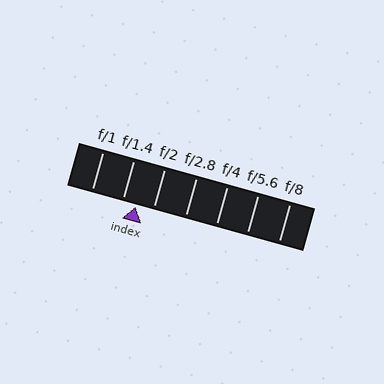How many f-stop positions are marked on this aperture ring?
There are 7 f-stop positions marked.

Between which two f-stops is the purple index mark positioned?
The index mark is between f/1.4 and f/2.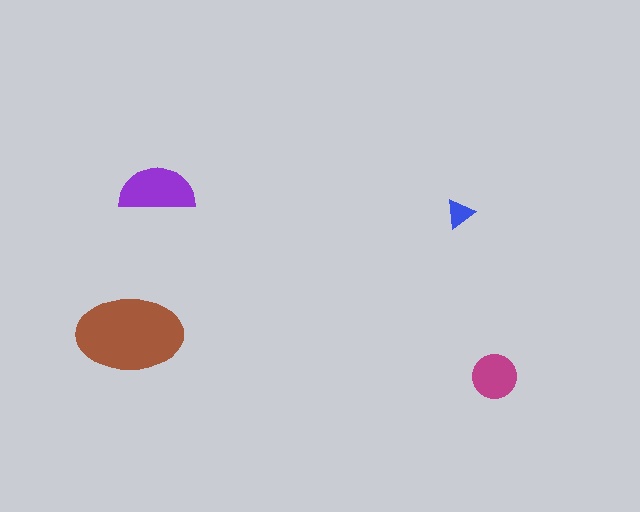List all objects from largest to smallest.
The brown ellipse, the purple semicircle, the magenta circle, the blue triangle.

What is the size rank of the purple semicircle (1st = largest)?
2nd.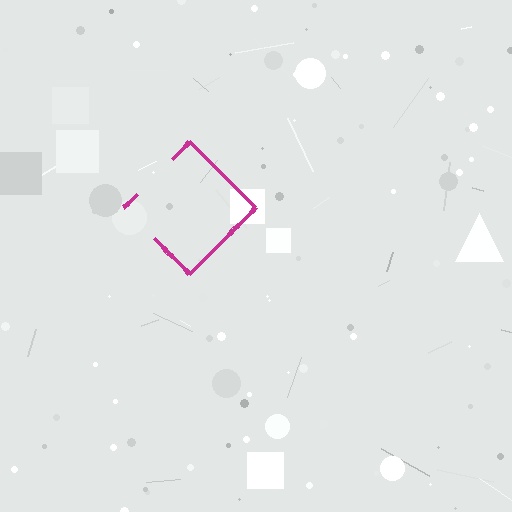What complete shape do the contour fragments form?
The contour fragments form a diamond.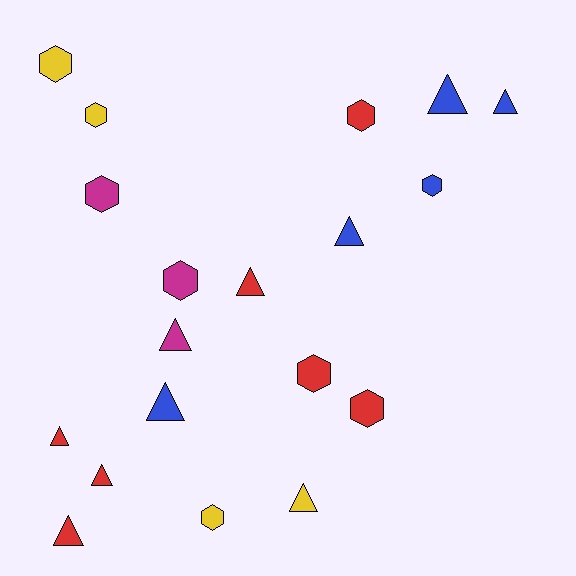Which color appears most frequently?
Red, with 7 objects.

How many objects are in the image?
There are 19 objects.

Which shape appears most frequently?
Triangle, with 10 objects.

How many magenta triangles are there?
There is 1 magenta triangle.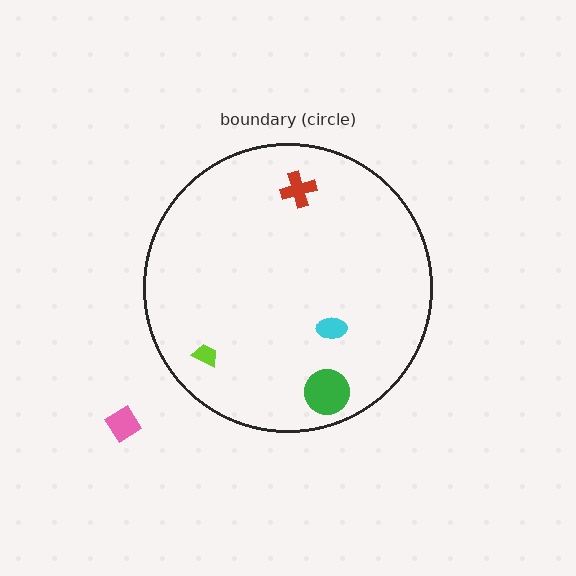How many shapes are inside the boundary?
4 inside, 1 outside.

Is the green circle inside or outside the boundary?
Inside.